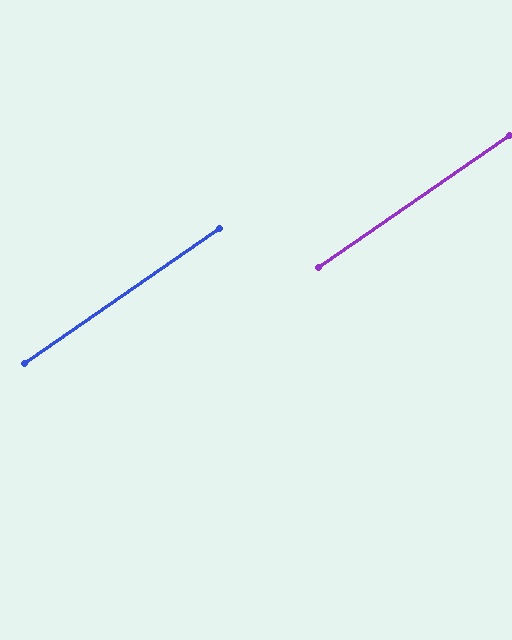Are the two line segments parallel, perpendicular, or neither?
Parallel — their directions differ by only 0.1°.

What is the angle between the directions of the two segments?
Approximately 0 degrees.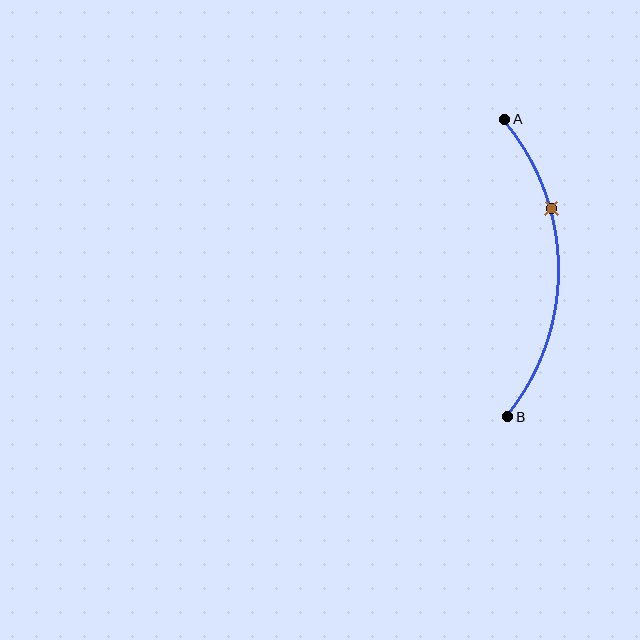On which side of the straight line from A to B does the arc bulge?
The arc bulges to the right of the straight line connecting A and B.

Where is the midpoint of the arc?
The arc midpoint is the point on the curve farthest from the straight line joining A and B. It sits to the right of that line.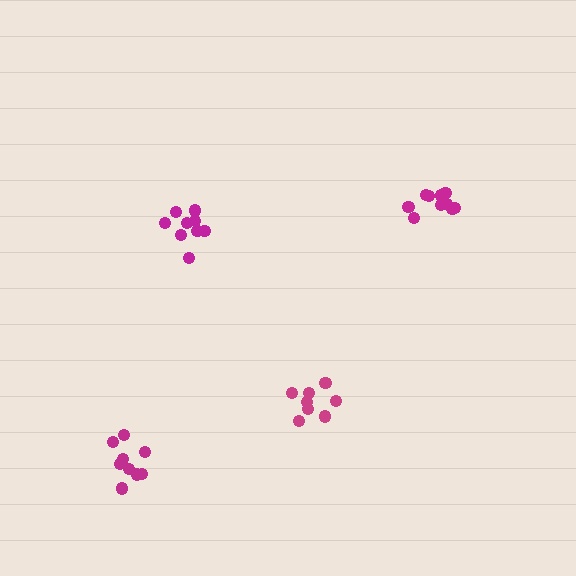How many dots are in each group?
Group 1: 11 dots, Group 2: 8 dots, Group 3: 9 dots, Group 4: 9 dots (37 total).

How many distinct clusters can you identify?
There are 4 distinct clusters.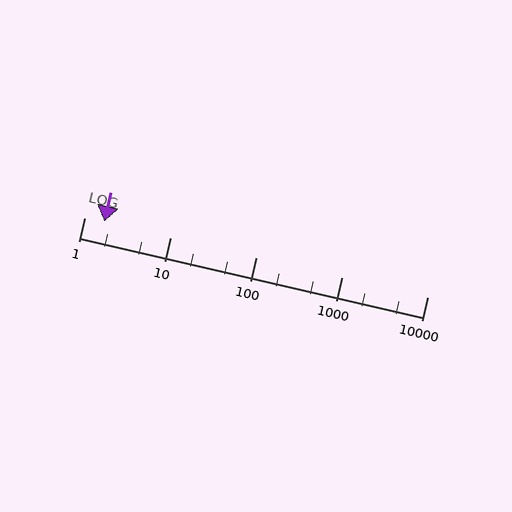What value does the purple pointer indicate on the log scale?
The pointer indicates approximately 1.7.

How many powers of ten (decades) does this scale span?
The scale spans 4 decades, from 1 to 10000.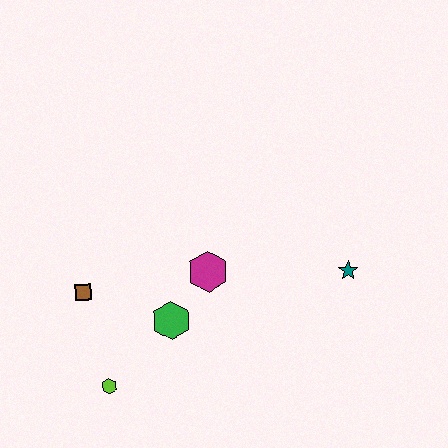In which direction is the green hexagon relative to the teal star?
The green hexagon is to the left of the teal star.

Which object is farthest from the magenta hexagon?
The lime hexagon is farthest from the magenta hexagon.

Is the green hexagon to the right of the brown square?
Yes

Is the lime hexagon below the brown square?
Yes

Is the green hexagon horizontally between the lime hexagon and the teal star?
Yes